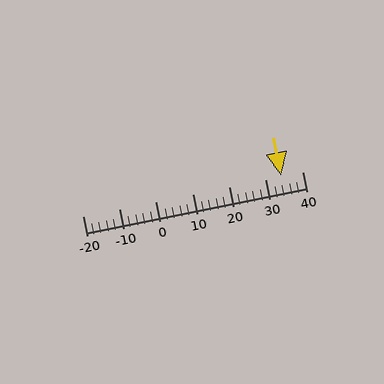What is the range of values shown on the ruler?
The ruler shows values from -20 to 40.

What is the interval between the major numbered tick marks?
The major tick marks are spaced 10 units apart.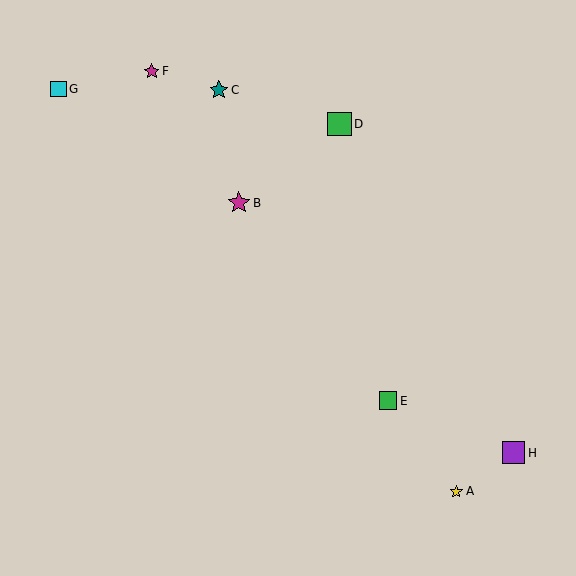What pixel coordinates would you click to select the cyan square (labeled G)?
Click at (59, 89) to select the cyan square G.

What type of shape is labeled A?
Shape A is a yellow star.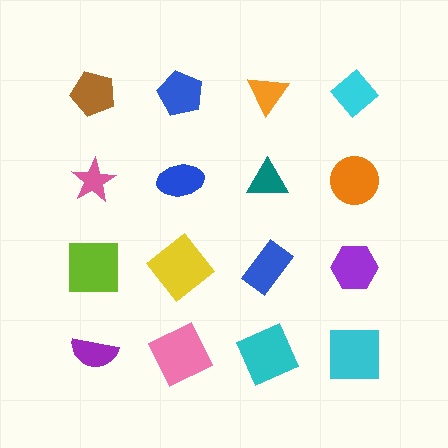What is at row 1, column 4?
A cyan diamond.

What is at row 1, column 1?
A brown pentagon.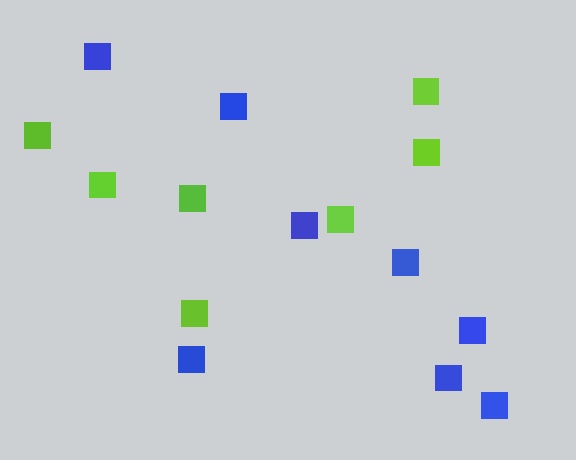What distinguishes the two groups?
There are 2 groups: one group of lime squares (7) and one group of blue squares (8).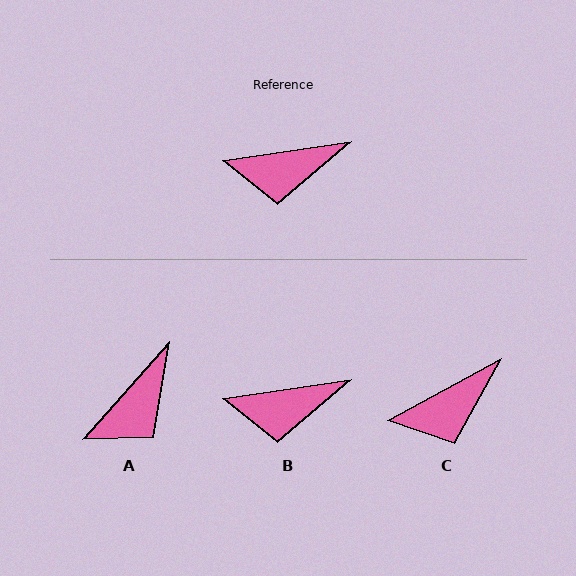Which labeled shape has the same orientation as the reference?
B.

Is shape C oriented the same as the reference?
No, it is off by about 21 degrees.